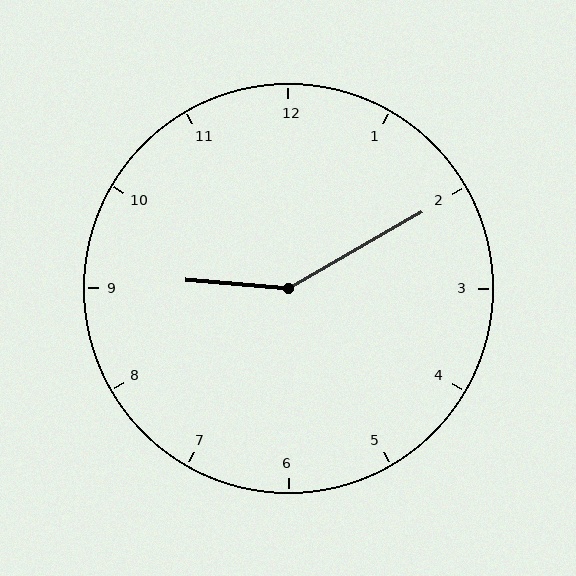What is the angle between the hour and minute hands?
Approximately 145 degrees.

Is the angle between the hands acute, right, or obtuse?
It is obtuse.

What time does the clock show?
9:10.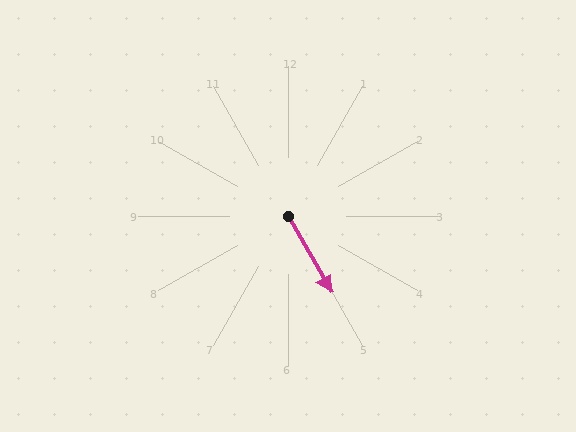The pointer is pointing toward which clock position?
Roughly 5 o'clock.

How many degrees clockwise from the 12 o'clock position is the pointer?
Approximately 150 degrees.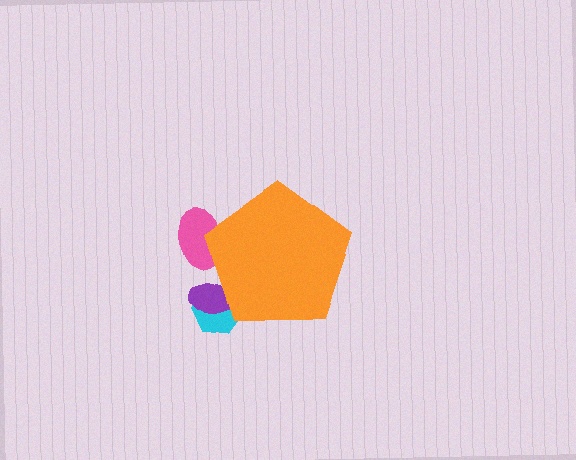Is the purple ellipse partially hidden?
Yes, the purple ellipse is partially hidden behind the orange pentagon.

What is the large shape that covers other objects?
An orange pentagon.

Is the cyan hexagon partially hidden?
Yes, the cyan hexagon is partially hidden behind the orange pentagon.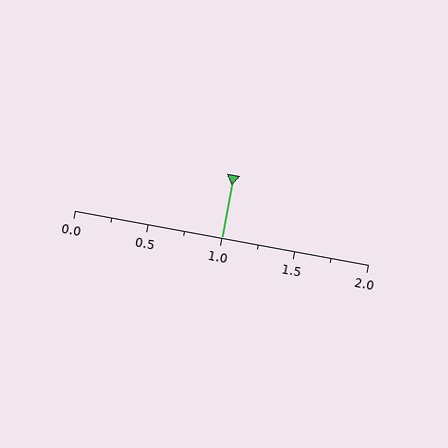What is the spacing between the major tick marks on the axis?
The major ticks are spaced 0.5 apart.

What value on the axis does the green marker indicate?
The marker indicates approximately 1.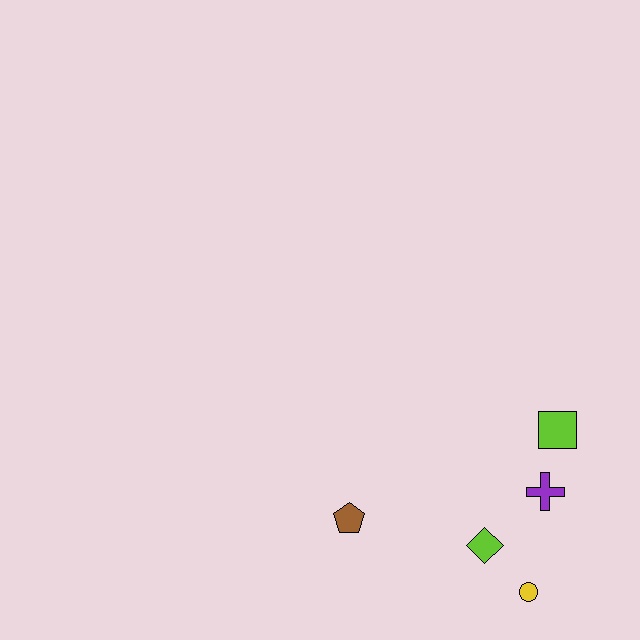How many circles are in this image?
There is 1 circle.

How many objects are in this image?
There are 5 objects.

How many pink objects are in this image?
There are no pink objects.